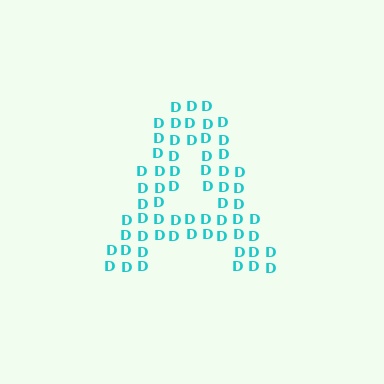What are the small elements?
The small elements are letter D's.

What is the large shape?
The large shape is the letter A.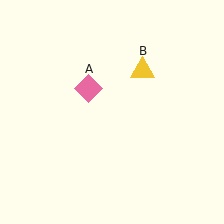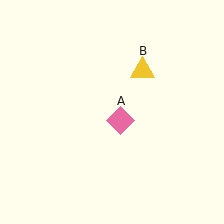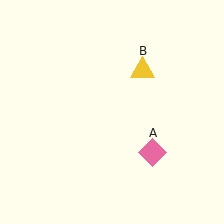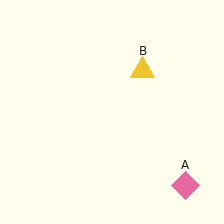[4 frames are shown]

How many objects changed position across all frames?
1 object changed position: pink diamond (object A).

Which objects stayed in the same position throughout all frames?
Yellow triangle (object B) remained stationary.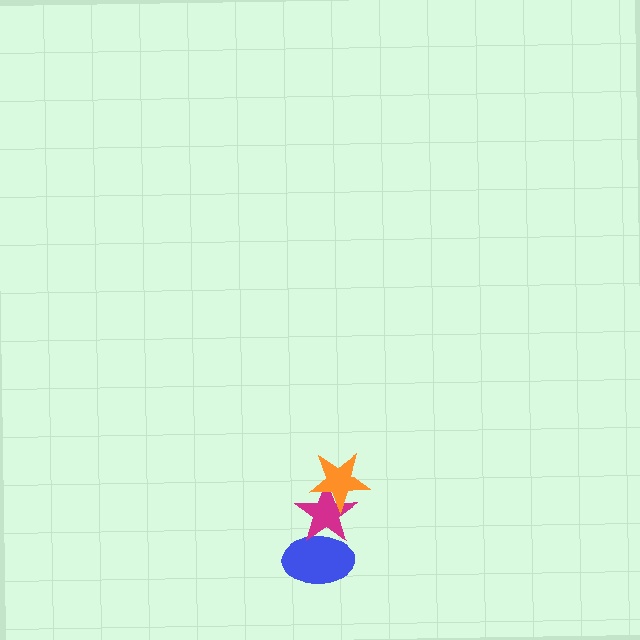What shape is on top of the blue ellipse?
The magenta star is on top of the blue ellipse.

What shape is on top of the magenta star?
The orange star is on top of the magenta star.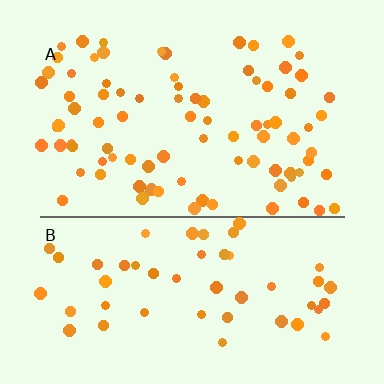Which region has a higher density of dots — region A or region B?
A (the top).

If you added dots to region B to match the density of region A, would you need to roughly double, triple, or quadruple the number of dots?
Approximately double.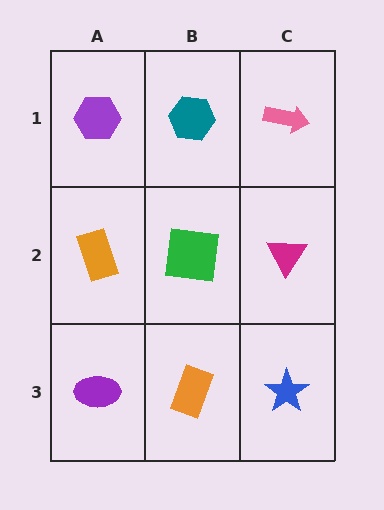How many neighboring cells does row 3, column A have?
2.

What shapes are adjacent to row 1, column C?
A magenta triangle (row 2, column C), a teal hexagon (row 1, column B).